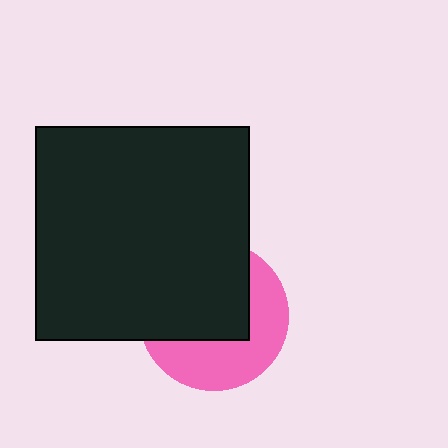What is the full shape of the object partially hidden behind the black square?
The partially hidden object is a pink circle.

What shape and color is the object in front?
The object in front is a black square.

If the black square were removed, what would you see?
You would see the complete pink circle.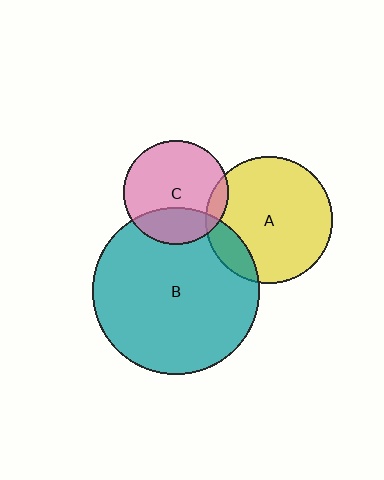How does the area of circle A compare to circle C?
Approximately 1.5 times.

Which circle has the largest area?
Circle B (teal).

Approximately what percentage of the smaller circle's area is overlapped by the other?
Approximately 15%.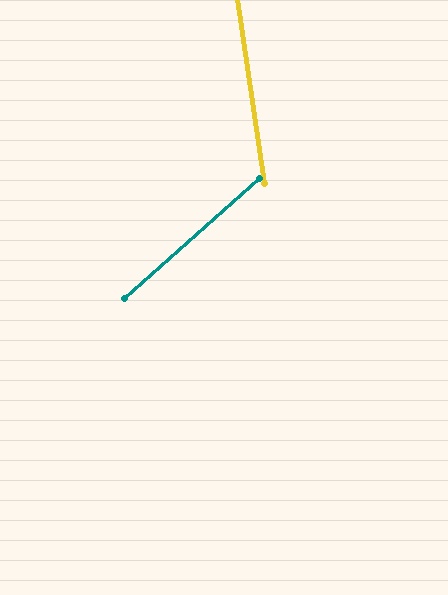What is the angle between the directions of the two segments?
Approximately 57 degrees.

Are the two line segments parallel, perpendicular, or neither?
Neither parallel nor perpendicular — they differ by about 57°.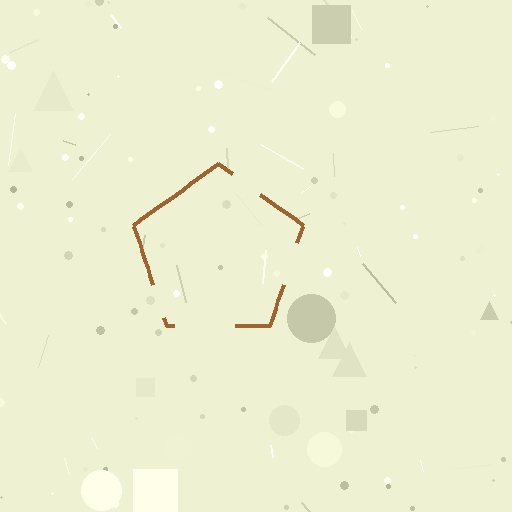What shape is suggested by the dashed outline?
The dashed outline suggests a pentagon.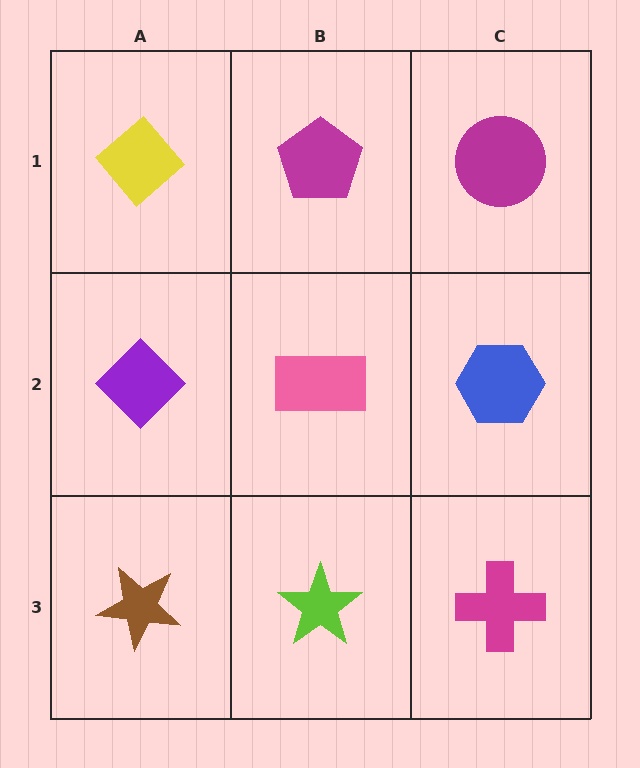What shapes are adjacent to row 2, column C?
A magenta circle (row 1, column C), a magenta cross (row 3, column C), a pink rectangle (row 2, column B).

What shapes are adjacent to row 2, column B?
A magenta pentagon (row 1, column B), a lime star (row 3, column B), a purple diamond (row 2, column A), a blue hexagon (row 2, column C).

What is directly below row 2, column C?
A magenta cross.